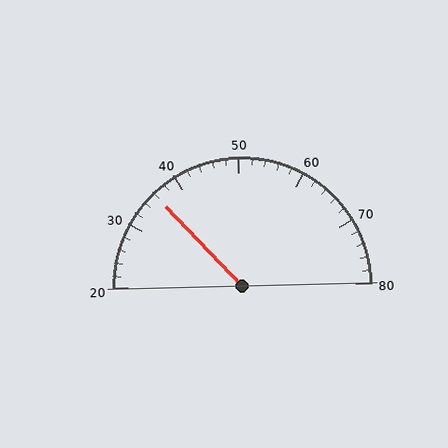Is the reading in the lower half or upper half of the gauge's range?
The reading is in the lower half of the range (20 to 80).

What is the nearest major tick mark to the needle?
The nearest major tick mark is 40.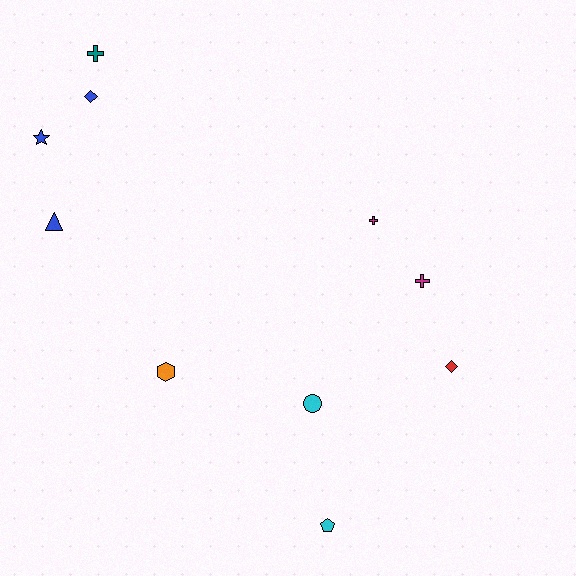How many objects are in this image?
There are 10 objects.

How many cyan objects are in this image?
There are 2 cyan objects.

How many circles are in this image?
There is 1 circle.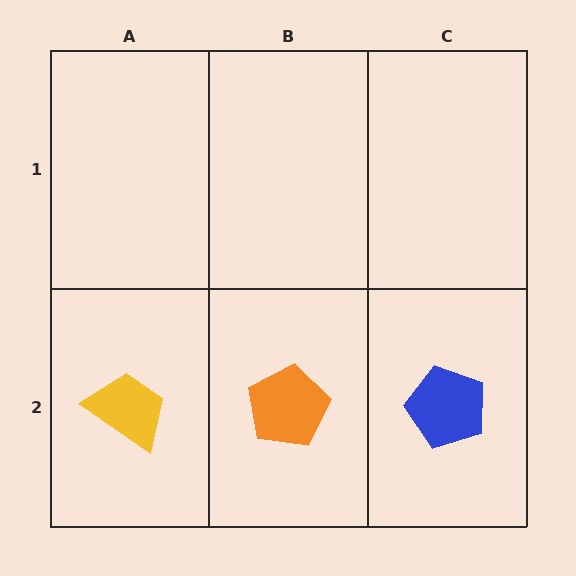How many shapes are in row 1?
0 shapes.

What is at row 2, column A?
A yellow trapezoid.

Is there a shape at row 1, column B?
No, that cell is empty.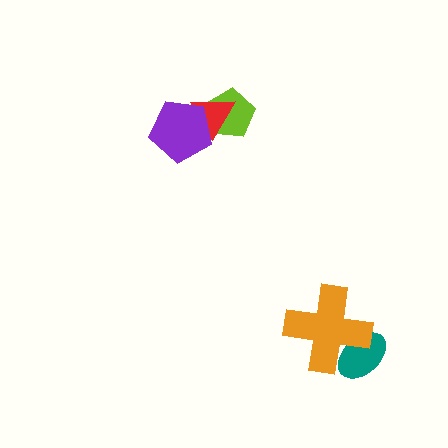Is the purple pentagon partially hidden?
No, no other shape covers it.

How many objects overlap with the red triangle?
2 objects overlap with the red triangle.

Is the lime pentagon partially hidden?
Yes, it is partially covered by another shape.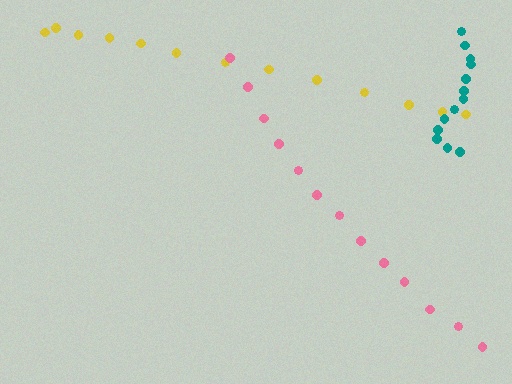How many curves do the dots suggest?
There are 3 distinct paths.